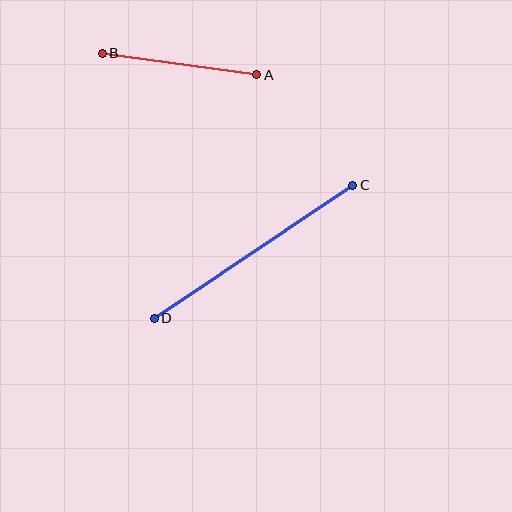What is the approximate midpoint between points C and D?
The midpoint is at approximately (253, 252) pixels.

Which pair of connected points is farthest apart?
Points C and D are farthest apart.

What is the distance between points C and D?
The distance is approximately 239 pixels.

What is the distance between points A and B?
The distance is approximately 156 pixels.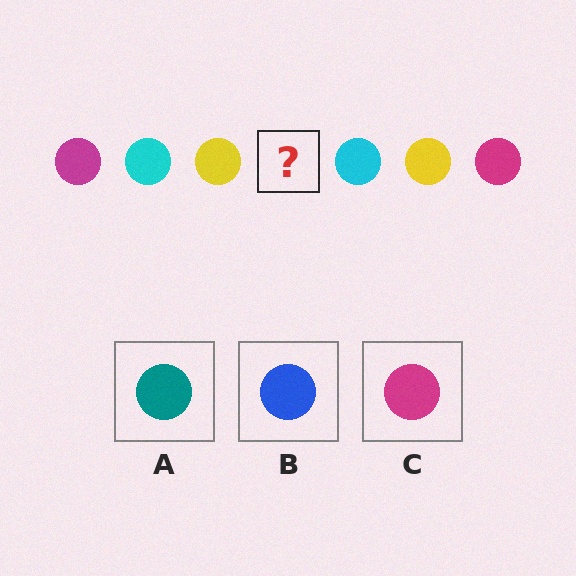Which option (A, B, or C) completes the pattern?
C.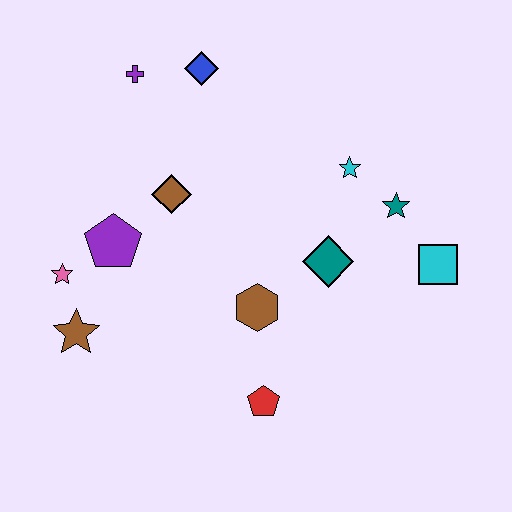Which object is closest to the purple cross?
The blue diamond is closest to the purple cross.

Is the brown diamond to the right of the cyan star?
No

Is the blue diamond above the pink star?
Yes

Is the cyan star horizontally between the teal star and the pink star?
Yes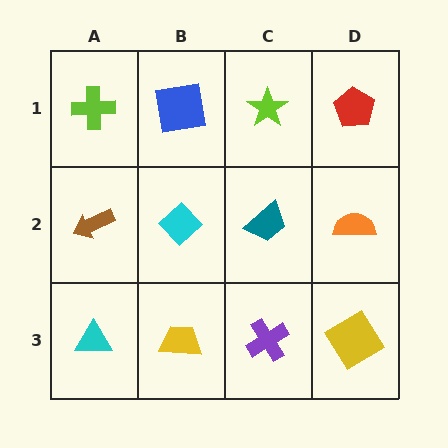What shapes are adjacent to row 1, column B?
A cyan diamond (row 2, column B), a lime cross (row 1, column A), a lime star (row 1, column C).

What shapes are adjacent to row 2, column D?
A red pentagon (row 1, column D), a yellow diamond (row 3, column D), a teal trapezoid (row 2, column C).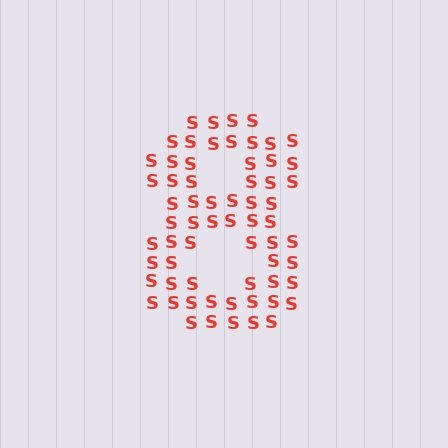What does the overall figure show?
The overall figure shows the digit 8.